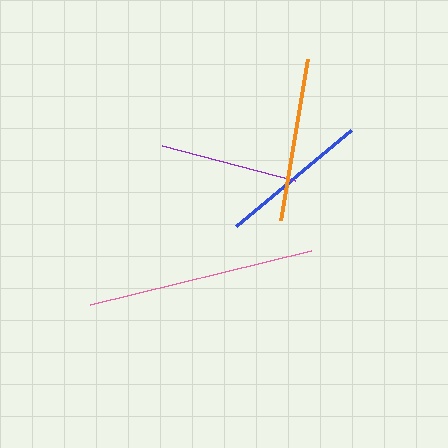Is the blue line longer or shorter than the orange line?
The orange line is longer than the blue line.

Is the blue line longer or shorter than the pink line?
The pink line is longer than the blue line.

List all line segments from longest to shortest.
From longest to shortest: pink, orange, blue, purple.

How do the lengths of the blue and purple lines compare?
The blue and purple lines are approximately the same length.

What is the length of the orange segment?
The orange segment is approximately 163 pixels long.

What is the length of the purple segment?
The purple segment is approximately 137 pixels long.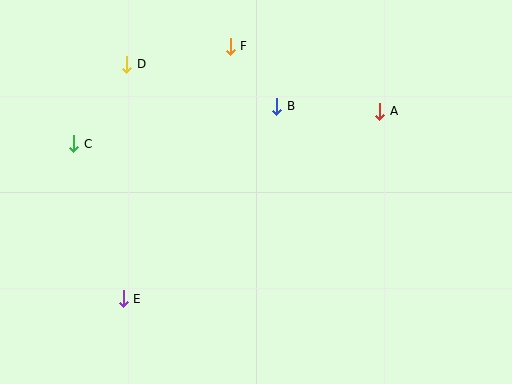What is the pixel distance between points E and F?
The distance between E and F is 274 pixels.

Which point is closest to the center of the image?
Point B at (277, 106) is closest to the center.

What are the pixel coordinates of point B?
Point B is at (277, 106).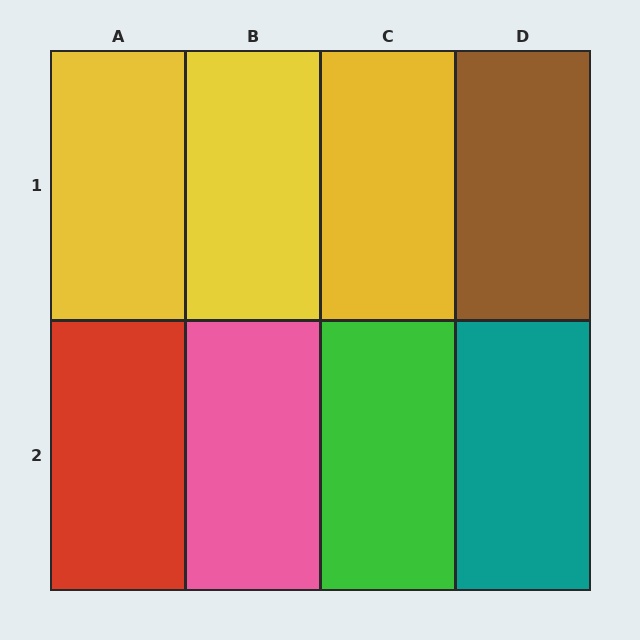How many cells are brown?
1 cell is brown.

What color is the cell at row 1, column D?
Brown.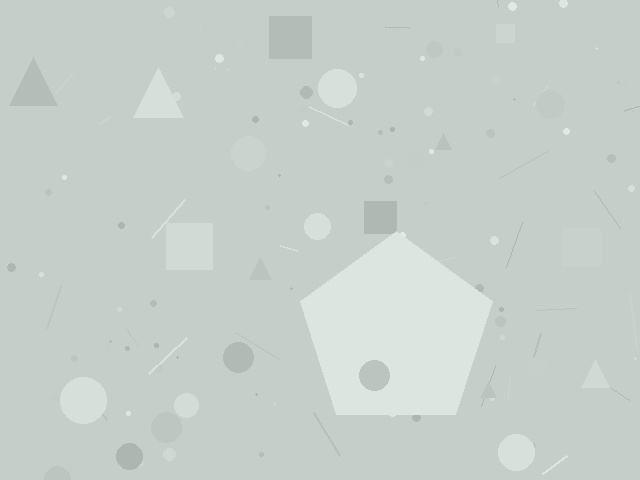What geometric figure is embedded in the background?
A pentagon is embedded in the background.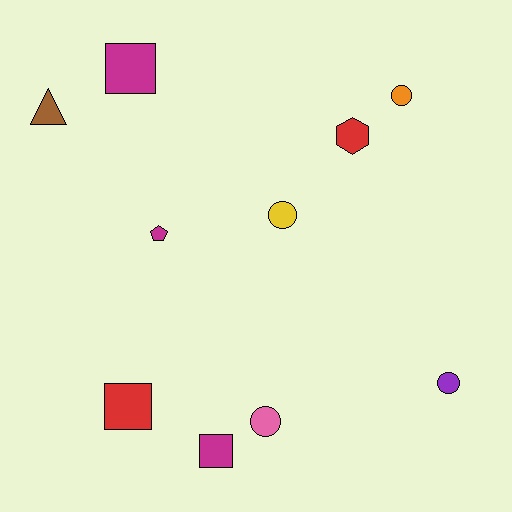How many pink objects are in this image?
There is 1 pink object.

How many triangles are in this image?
There is 1 triangle.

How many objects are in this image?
There are 10 objects.